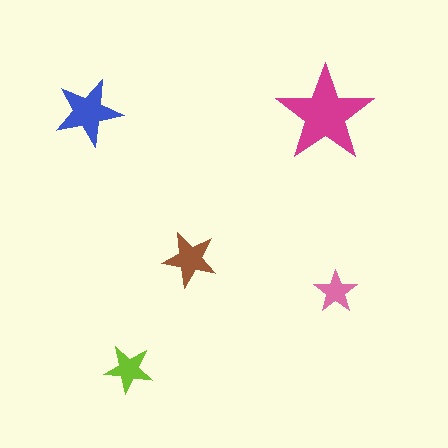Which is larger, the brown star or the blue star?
The blue one.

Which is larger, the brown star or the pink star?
The brown one.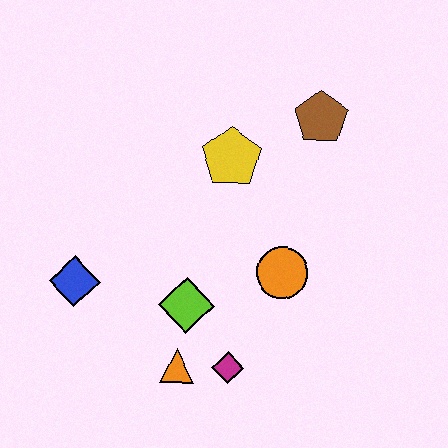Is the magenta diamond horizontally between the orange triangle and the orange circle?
Yes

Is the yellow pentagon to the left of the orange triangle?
No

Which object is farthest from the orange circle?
The blue diamond is farthest from the orange circle.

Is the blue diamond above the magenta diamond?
Yes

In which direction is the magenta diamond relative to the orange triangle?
The magenta diamond is to the right of the orange triangle.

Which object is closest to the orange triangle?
The magenta diamond is closest to the orange triangle.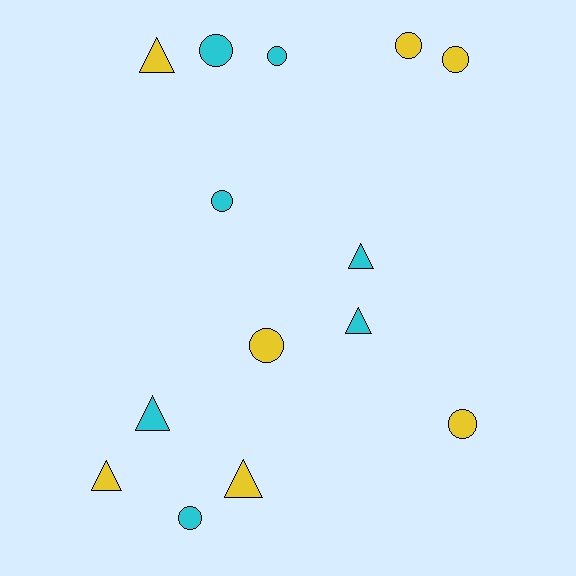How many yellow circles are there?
There are 4 yellow circles.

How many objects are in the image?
There are 14 objects.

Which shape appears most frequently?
Circle, with 8 objects.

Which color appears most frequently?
Yellow, with 7 objects.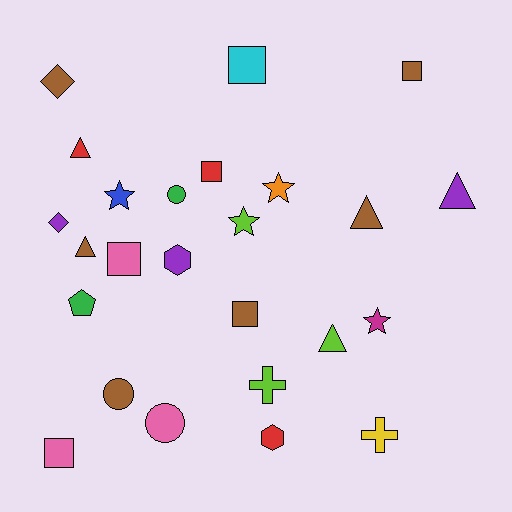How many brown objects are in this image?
There are 6 brown objects.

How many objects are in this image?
There are 25 objects.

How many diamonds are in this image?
There are 2 diamonds.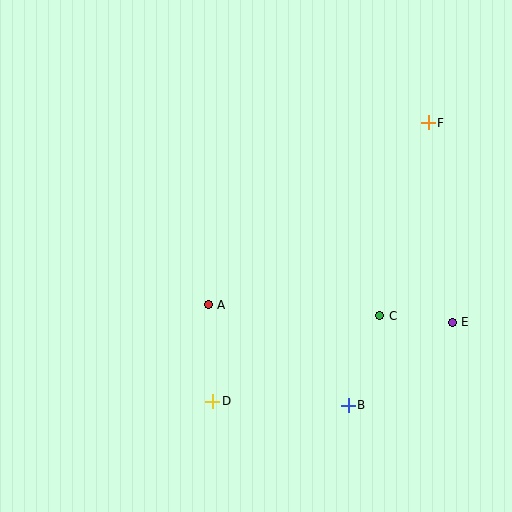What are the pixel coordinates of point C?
Point C is at (380, 316).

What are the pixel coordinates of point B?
Point B is at (348, 405).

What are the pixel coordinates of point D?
Point D is at (213, 401).